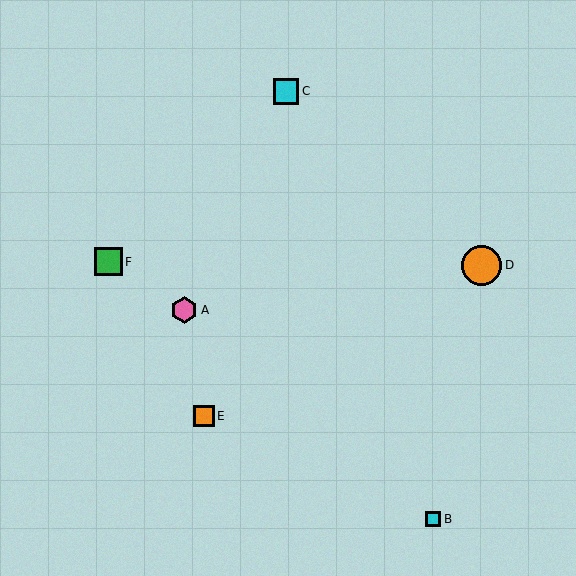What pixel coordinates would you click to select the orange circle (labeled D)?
Click at (482, 265) to select the orange circle D.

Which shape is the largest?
The orange circle (labeled D) is the largest.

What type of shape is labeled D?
Shape D is an orange circle.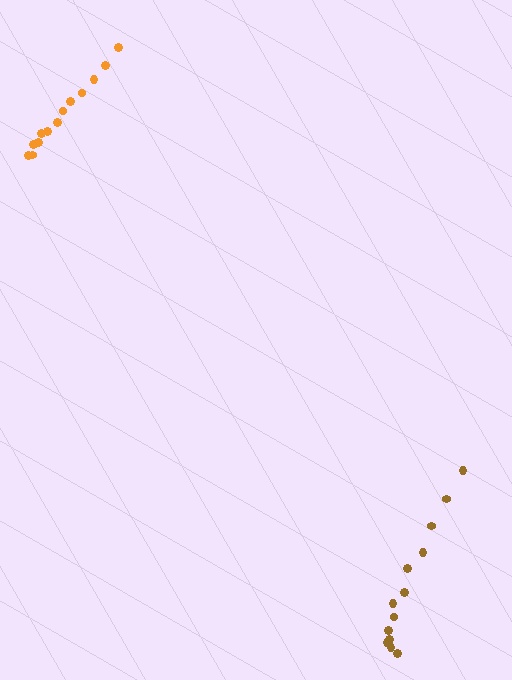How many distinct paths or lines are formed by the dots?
There are 2 distinct paths.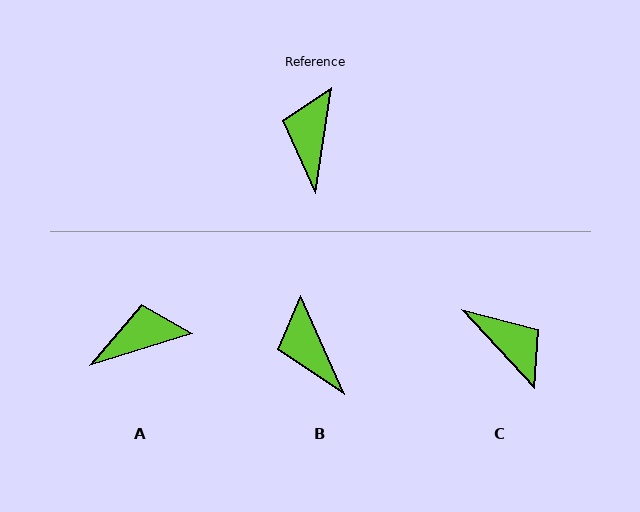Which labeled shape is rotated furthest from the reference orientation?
C, about 128 degrees away.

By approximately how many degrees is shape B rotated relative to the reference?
Approximately 33 degrees counter-clockwise.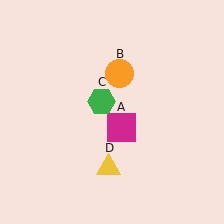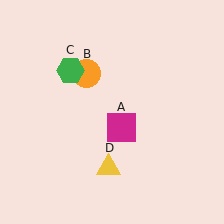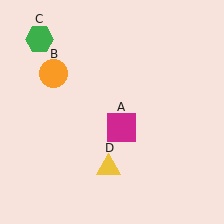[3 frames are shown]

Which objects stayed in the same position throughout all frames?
Magenta square (object A) and yellow triangle (object D) remained stationary.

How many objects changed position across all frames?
2 objects changed position: orange circle (object B), green hexagon (object C).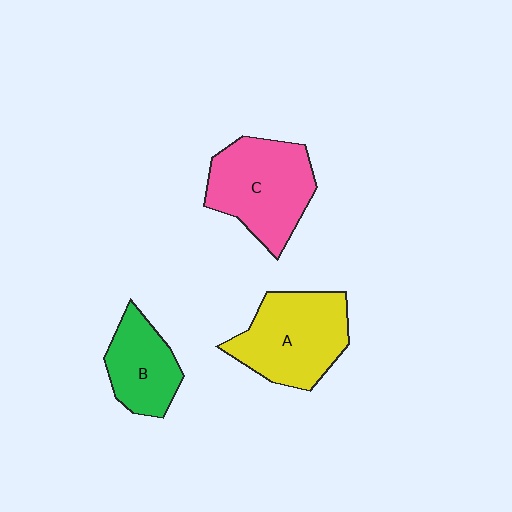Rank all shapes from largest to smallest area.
From largest to smallest: C (pink), A (yellow), B (green).